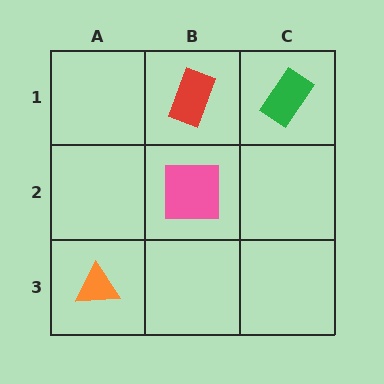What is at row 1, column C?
A green rectangle.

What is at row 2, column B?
A pink square.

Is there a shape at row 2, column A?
No, that cell is empty.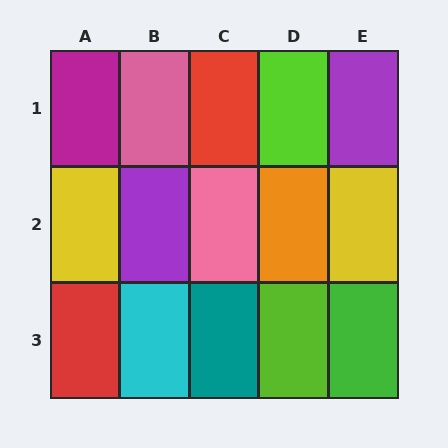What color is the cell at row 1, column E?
Purple.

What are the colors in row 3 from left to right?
Red, cyan, teal, lime, green.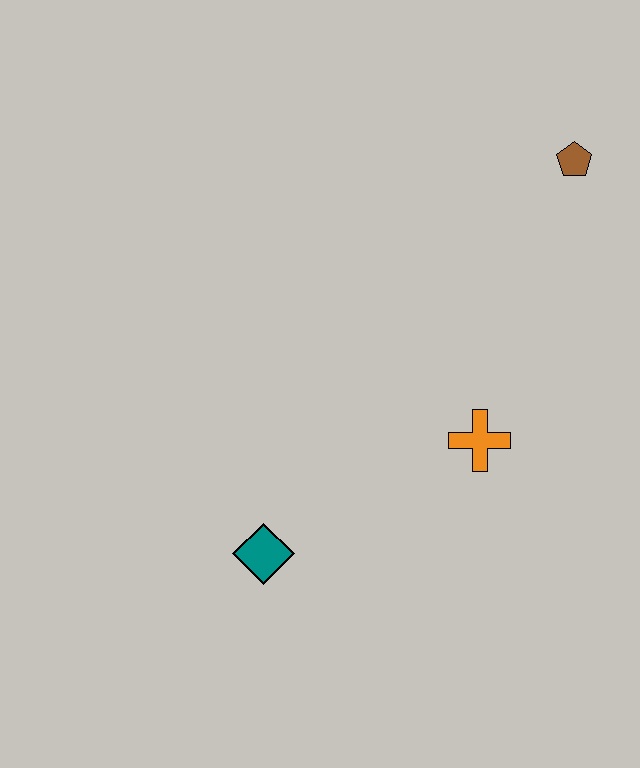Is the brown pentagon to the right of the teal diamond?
Yes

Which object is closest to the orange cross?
The teal diamond is closest to the orange cross.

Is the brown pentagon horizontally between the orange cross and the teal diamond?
No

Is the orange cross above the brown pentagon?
No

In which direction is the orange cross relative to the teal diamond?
The orange cross is to the right of the teal diamond.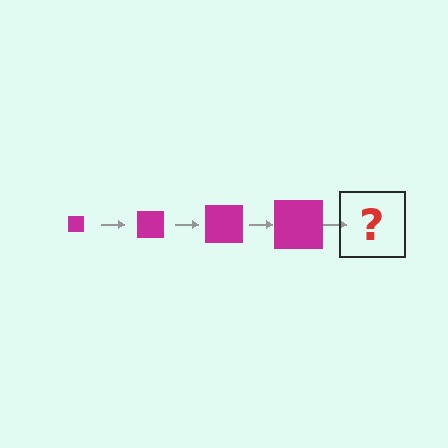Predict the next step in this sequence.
The next step is a magenta square, larger than the previous one.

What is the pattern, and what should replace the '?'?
The pattern is that the square gets progressively larger each step. The '?' should be a magenta square, larger than the previous one.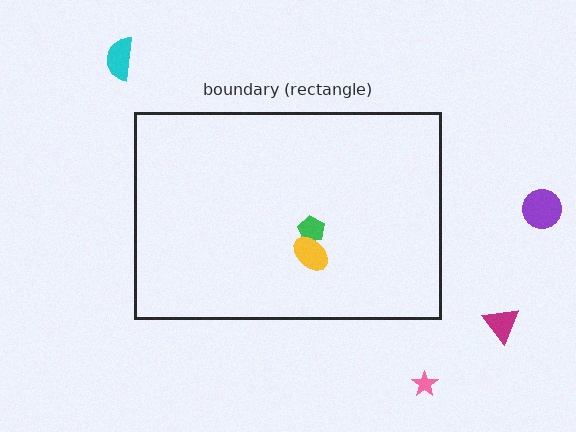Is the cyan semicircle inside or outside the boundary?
Outside.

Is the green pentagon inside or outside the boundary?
Inside.